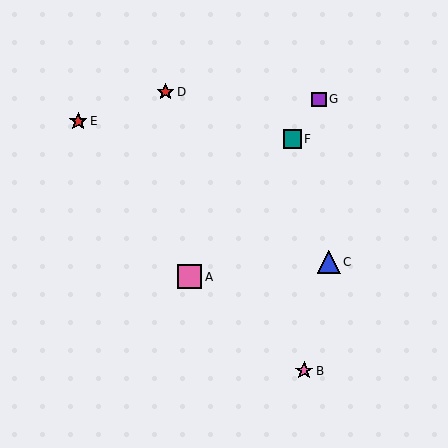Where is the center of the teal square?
The center of the teal square is at (292, 139).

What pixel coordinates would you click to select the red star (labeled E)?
Click at (78, 121) to select the red star E.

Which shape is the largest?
The pink square (labeled A) is the largest.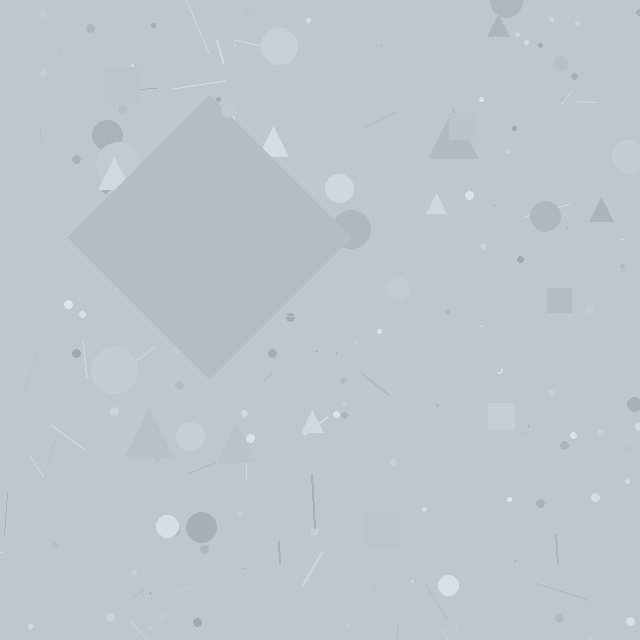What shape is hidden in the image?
A diamond is hidden in the image.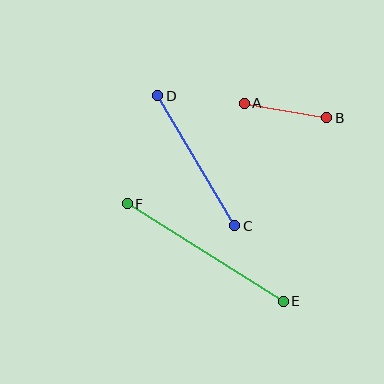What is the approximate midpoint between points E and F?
The midpoint is at approximately (205, 253) pixels.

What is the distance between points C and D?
The distance is approximately 151 pixels.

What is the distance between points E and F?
The distance is approximately 184 pixels.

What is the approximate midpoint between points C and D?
The midpoint is at approximately (196, 161) pixels.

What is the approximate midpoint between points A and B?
The midpoint is at approximately (286, 110) pixels.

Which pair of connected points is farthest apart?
Points E and F are farthest apart.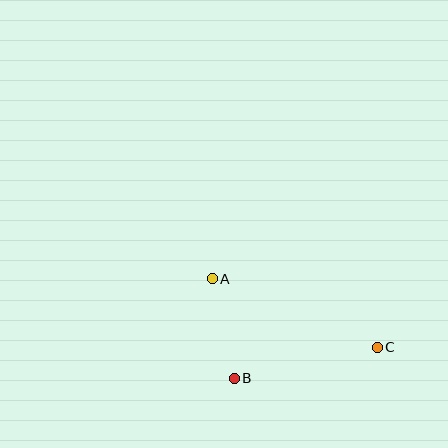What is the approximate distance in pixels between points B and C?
The distance between B and C is approximately 146 pixels.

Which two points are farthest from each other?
Points A and C are farthest from each other.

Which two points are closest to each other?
Points A and B are closest to each other.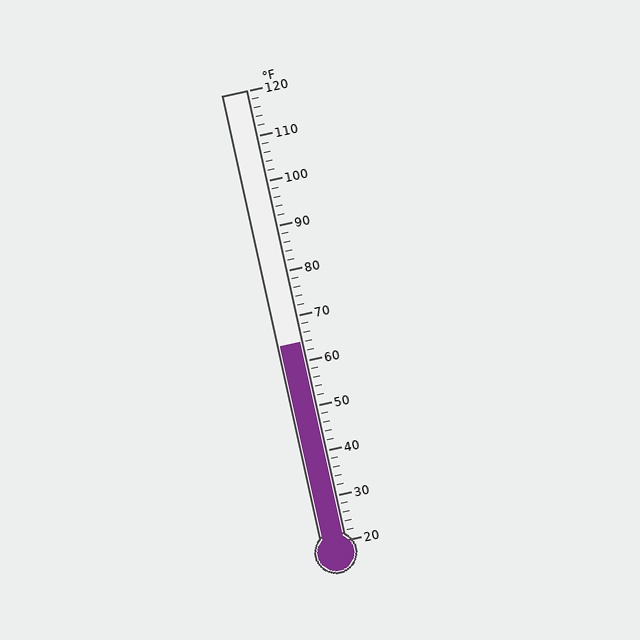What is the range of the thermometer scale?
The thermometer scale ranges from 20°F to 120°F.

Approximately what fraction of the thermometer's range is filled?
The thermometer is filled to approximately 45% of its range.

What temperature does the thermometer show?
The thermometer shows approximately 64°F.